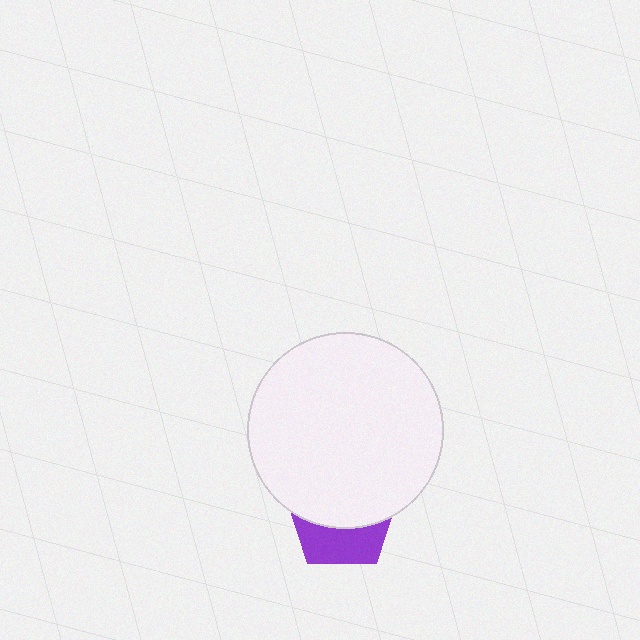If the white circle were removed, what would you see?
You would see the complete purple pentagon.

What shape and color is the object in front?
The object in front is a white circle.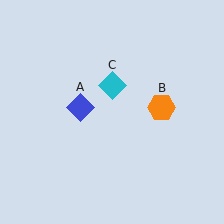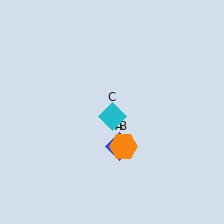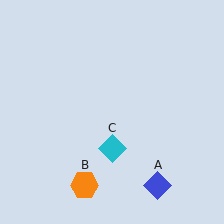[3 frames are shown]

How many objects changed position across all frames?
3 objects changed position: blue diamond (object A), orange hexagon (object B), cyan diamond (object C).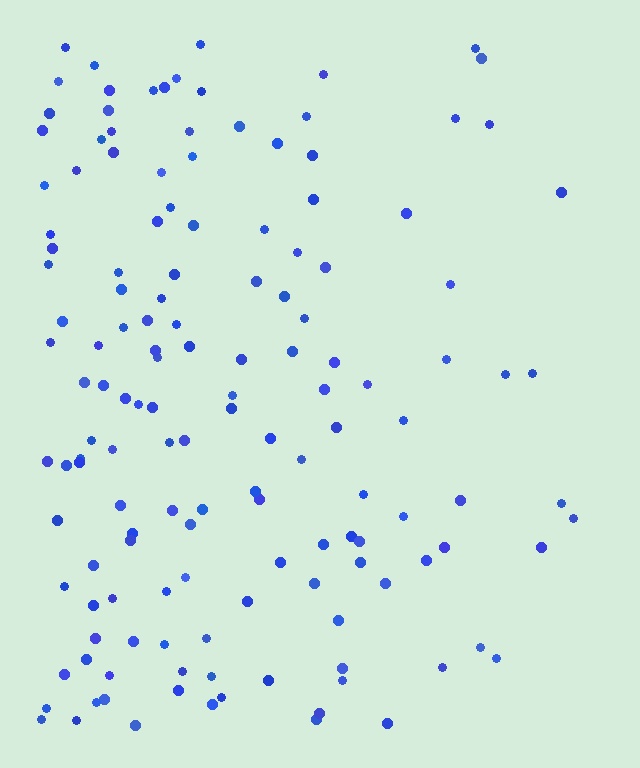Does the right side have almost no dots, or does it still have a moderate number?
Still a moderate number, just noticeably fewer than the left.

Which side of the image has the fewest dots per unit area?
The right.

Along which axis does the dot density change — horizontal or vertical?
Horizontal.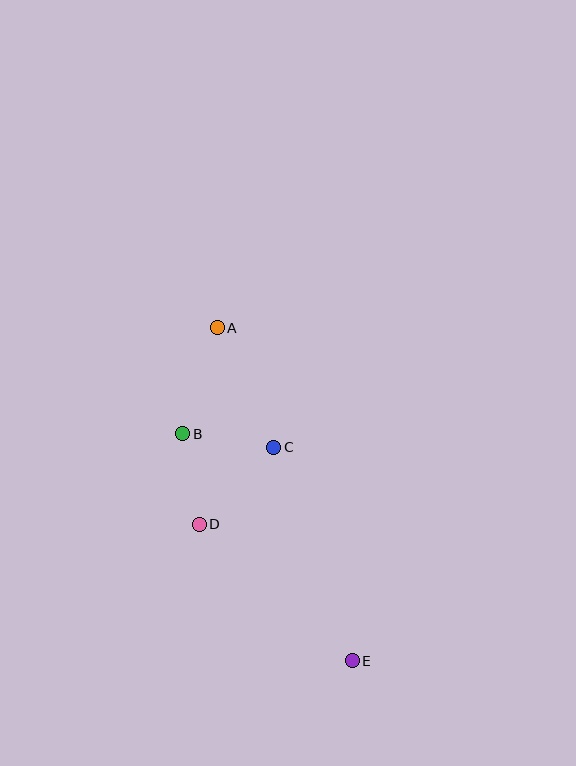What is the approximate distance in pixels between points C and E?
The distance between C and E is approximately 227 pixels.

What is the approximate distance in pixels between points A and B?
The distance between A and B is approximately 111 pixels.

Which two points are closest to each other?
Points B and D are closest to each other.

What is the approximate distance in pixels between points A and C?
The distance between A and C is approximately 132 pixels.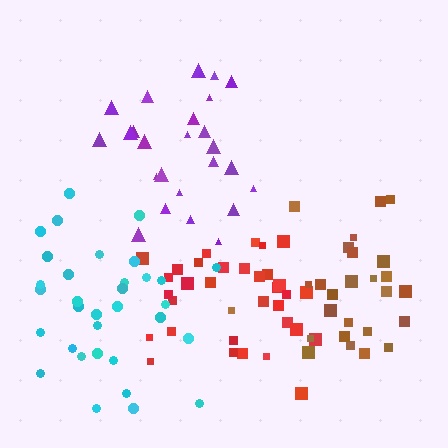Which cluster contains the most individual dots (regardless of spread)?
Red (33).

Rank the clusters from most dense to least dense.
red, purple, brown, cyan.